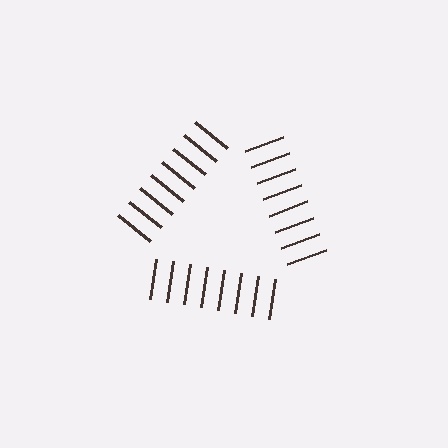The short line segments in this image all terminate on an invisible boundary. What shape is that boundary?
An illusory triangle — the line segments terminate on its edges but no continuous stroke is drawn.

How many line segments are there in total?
24 — 8 along each of the 3 edges.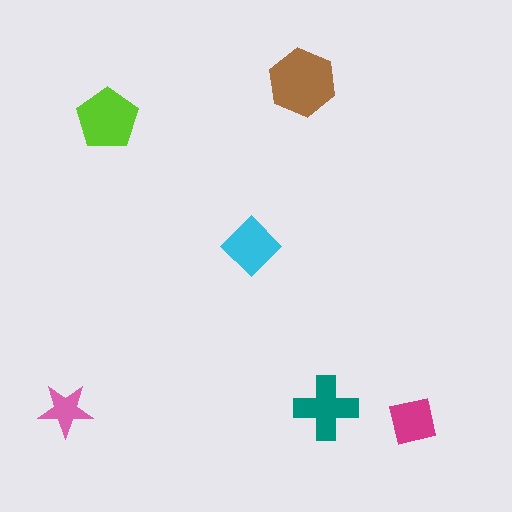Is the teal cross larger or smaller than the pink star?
Larger.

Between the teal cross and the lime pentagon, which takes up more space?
The lime pentagon.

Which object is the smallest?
The pink star.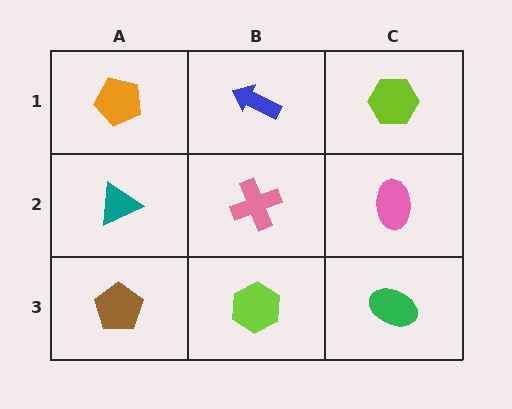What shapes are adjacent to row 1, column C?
A pink ellipse (row 2, column C), a blue arrow (row 1, column B).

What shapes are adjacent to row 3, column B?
A pink cross (row 2, column B), a brown pentagon (row 3, column A), a green ellipse (row 3, column C).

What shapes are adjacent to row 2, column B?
A blue arrow (row 1, column B), a lime hexagon (row 3, column B), a teal triangle (row 2, column A), a pink ellipse (row 2, column C).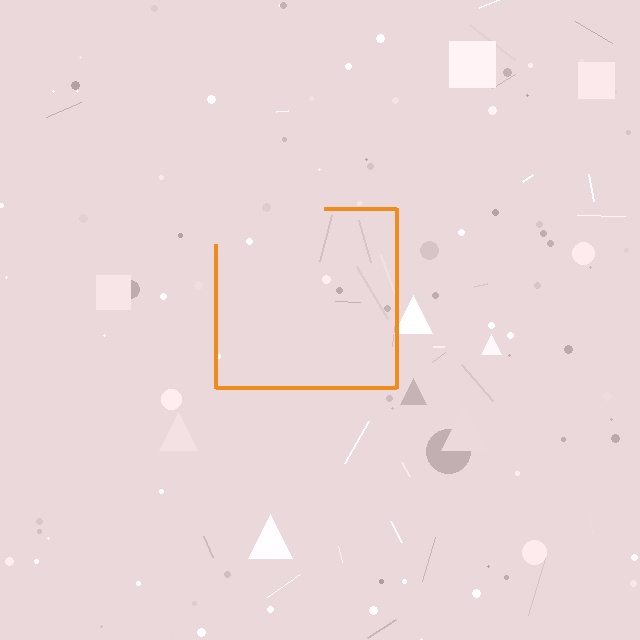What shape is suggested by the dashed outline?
The dashed outline suggests a square.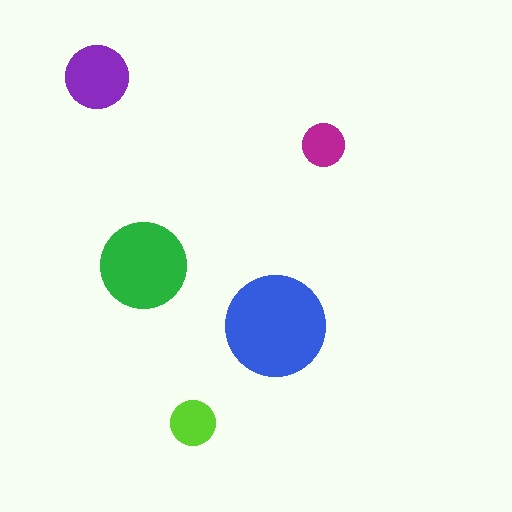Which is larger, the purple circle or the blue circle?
The blue one.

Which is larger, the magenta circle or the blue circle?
The blue one.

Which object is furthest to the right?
The magenta circle is rightmost.